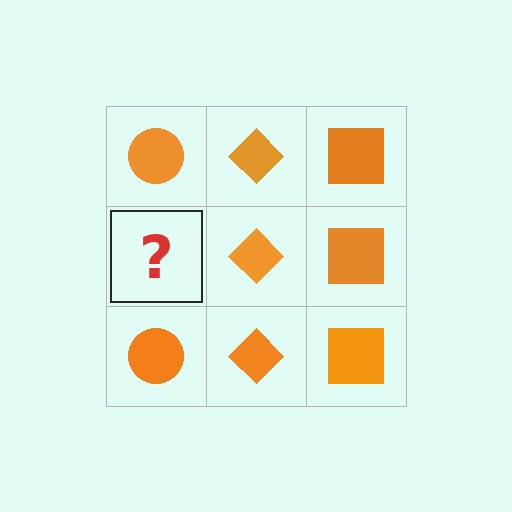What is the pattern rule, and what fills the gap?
The rule is that each column has a consistent shape. The gap should be filled with an orange circle.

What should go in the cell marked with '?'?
The missing cell should contain an orange circle.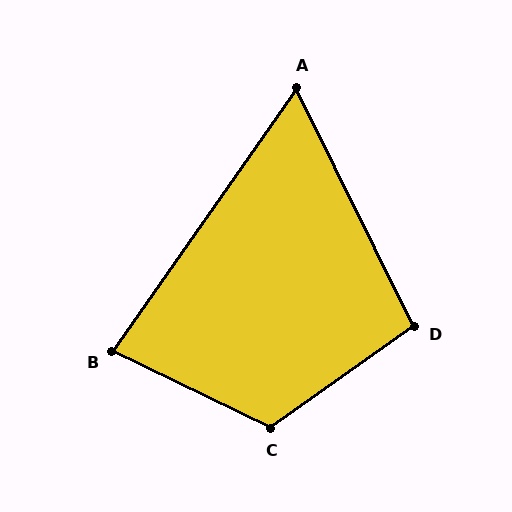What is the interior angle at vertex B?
Approximately 81 degrees (acute).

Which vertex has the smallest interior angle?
A, at approximately 61 degrees.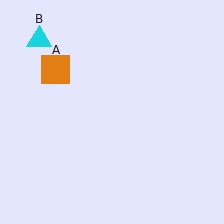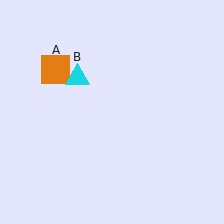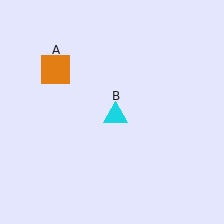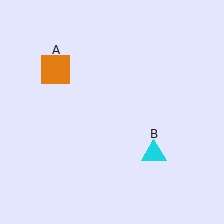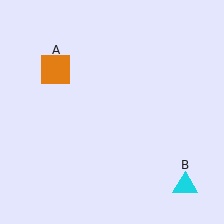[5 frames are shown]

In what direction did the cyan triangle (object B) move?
The cyan triangle (object B) moved down and to the right.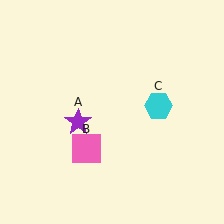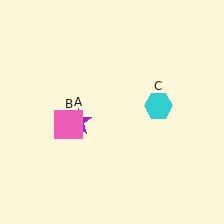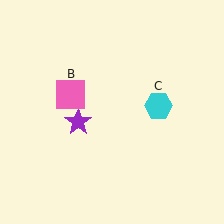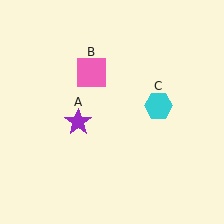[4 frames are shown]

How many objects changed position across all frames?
1 object changed position: pink square (object B).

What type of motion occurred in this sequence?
The pink square (object B) rotated clockwise around the center of the scene.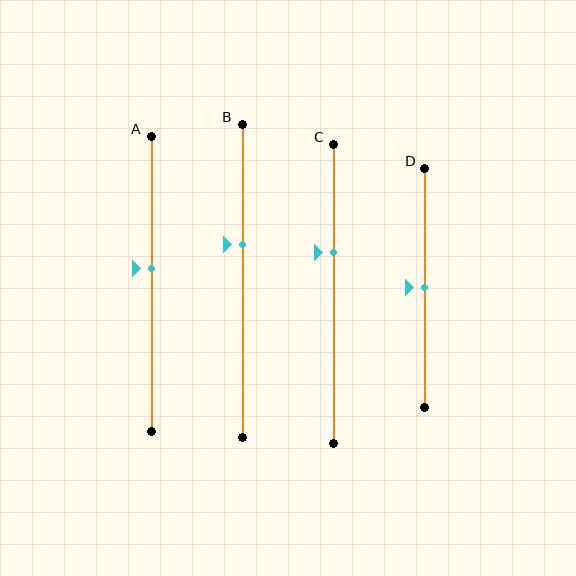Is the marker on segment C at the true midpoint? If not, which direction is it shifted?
No, the marker on segment C is shifted upward by about 14% of the segment length.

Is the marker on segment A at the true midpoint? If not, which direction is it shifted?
No, the marker on segment A is shifted upward by about 5% of the segment length.